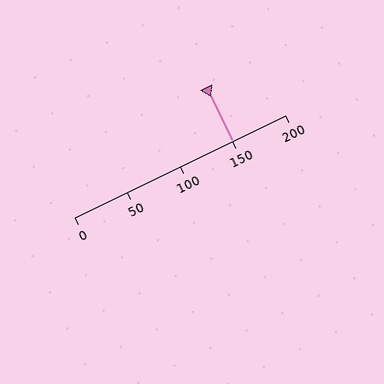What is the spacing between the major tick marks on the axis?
The major ticks are spaced 50 apart.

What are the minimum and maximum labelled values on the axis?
The axis runs from 0 to 200.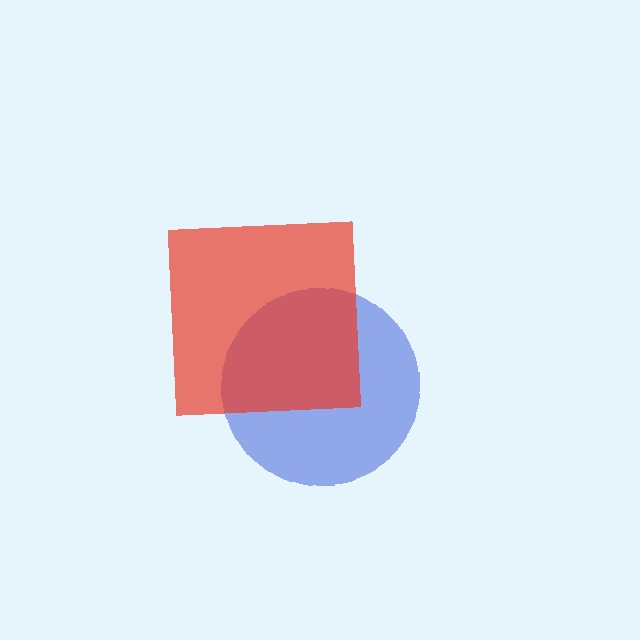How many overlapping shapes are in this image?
There are 2 overlapping shapes in the image.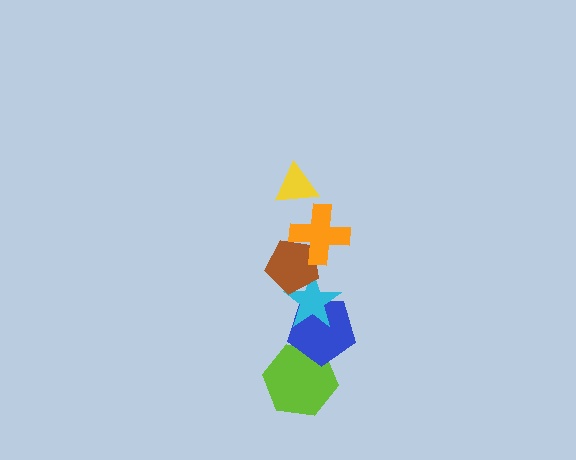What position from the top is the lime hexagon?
The lime hexagon is 6th from the top.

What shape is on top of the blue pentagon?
The cyan star is on top of the blue pentagon.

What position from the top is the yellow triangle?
The yellow triangle is 1st from the top.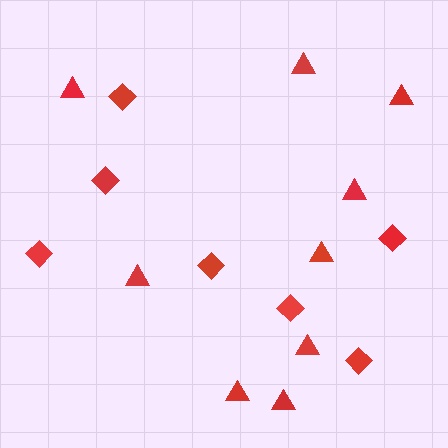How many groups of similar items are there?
There are 2 groups: one group of diamonds (7) and one group of triangles (9).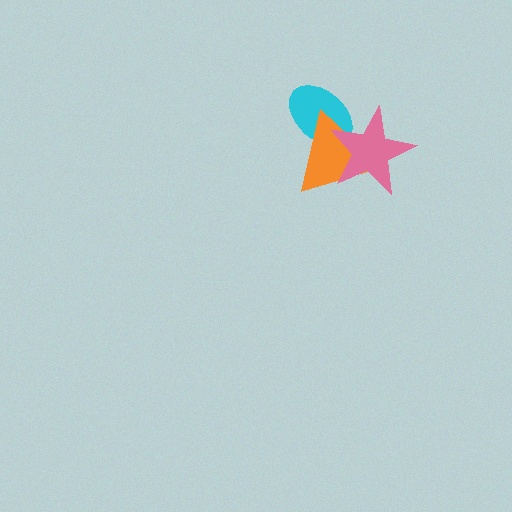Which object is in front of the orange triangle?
The pink star is in front of the orange triangle.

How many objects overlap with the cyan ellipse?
2 objects overlap with the cyan ellipse.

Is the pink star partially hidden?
No, no other shape covers it.